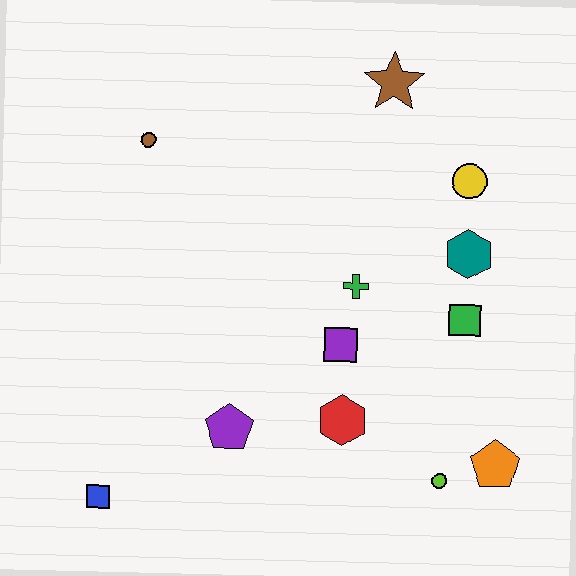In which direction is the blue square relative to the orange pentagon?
The blue square is to the left of the orange pentagon.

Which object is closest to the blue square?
The purple pentagon is closest to the blue square.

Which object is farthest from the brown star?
The blue square is farthest from the brown star.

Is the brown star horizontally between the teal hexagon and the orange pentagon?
No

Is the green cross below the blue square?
No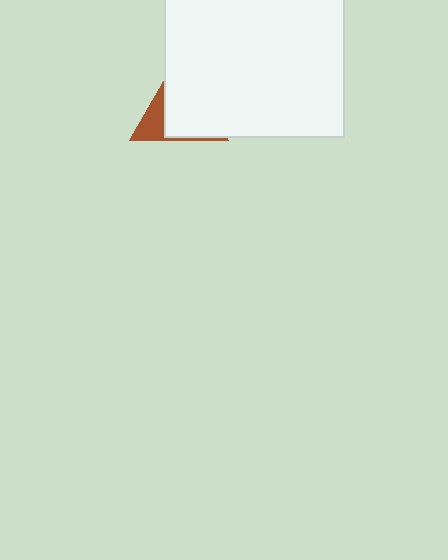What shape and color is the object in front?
The object in front is a white square.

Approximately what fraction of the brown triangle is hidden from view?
Roughly 70% of the brown triangle is hidden behind the white square.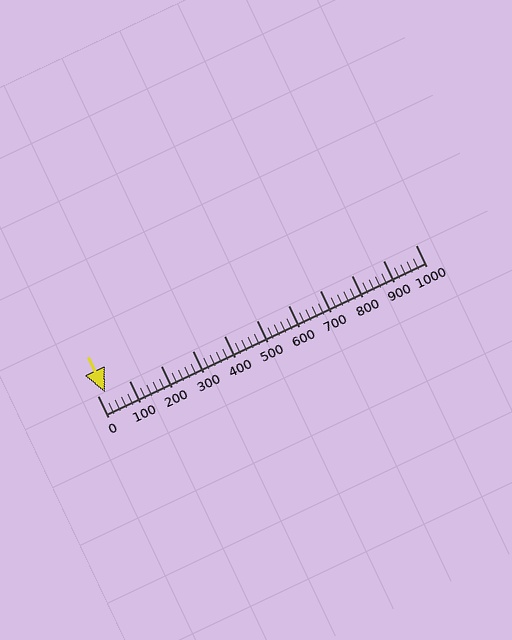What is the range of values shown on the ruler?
The ruler shows values from 0 to 1000.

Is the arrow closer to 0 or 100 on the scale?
The arrow is closer to 0.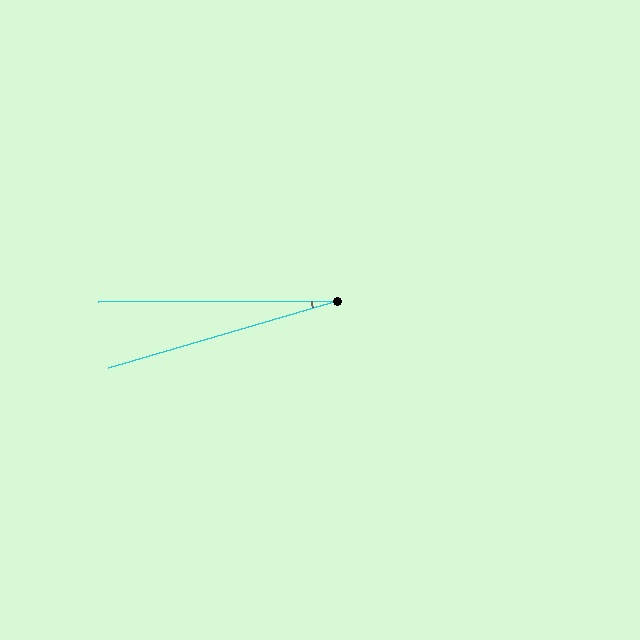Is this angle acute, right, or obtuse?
It is acute.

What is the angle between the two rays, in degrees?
Approximately 16 degrees.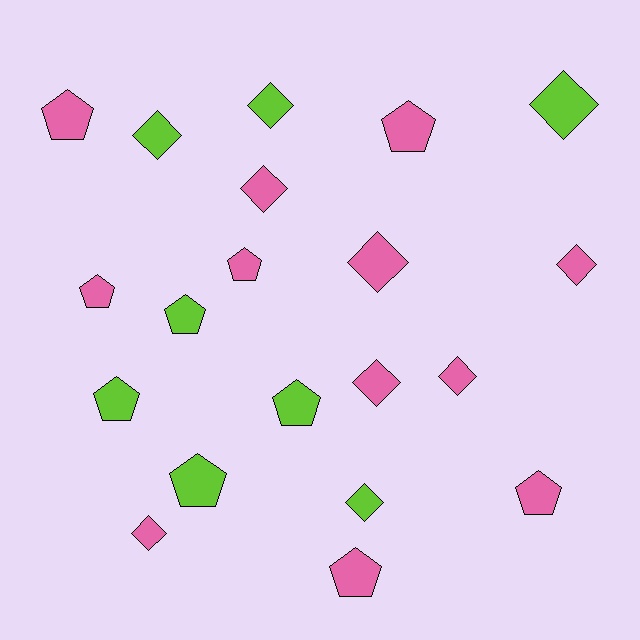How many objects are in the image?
There are 20 objects.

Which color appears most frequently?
Pink, with 12 objects.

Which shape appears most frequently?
Diamond, with 10 objects.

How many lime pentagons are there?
There are 4 lime pentagons.